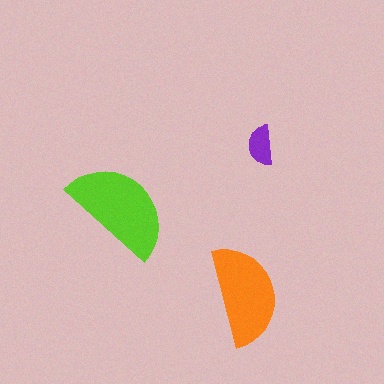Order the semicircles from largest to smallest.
the lime one, the orange one, the purple one.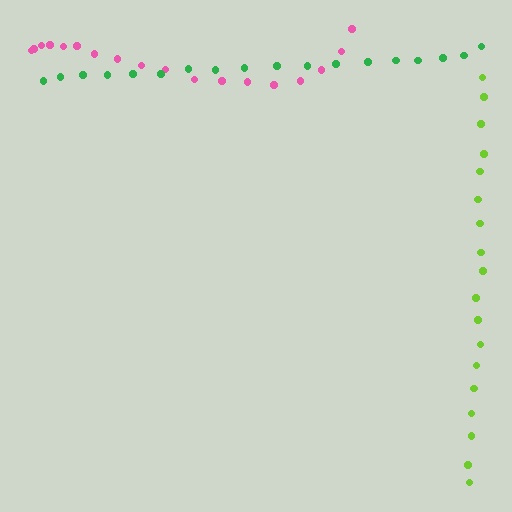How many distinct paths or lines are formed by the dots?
There are 3 distinct paths.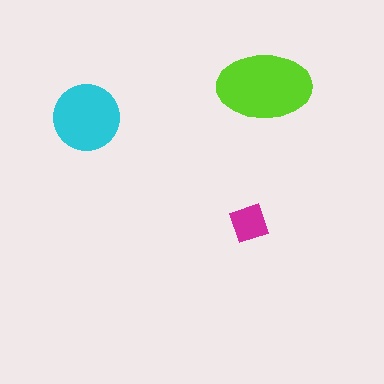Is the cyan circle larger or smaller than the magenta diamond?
Larger.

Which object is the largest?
The lime ellipse.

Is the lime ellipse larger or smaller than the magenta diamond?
Larger.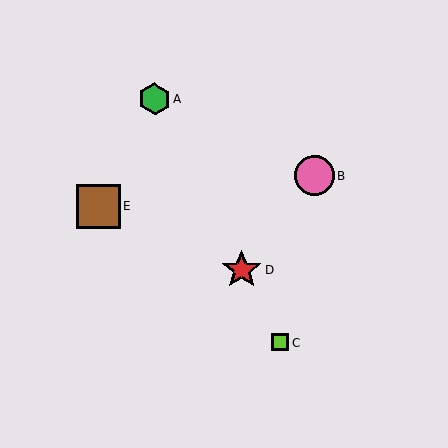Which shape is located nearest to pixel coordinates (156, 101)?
The green hexagon (labeled A) at (154, 99) is nearest to that location.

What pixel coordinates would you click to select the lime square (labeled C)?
Click at (280, 343) to select the lime square C.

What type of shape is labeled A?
Shape A is a green hexagon.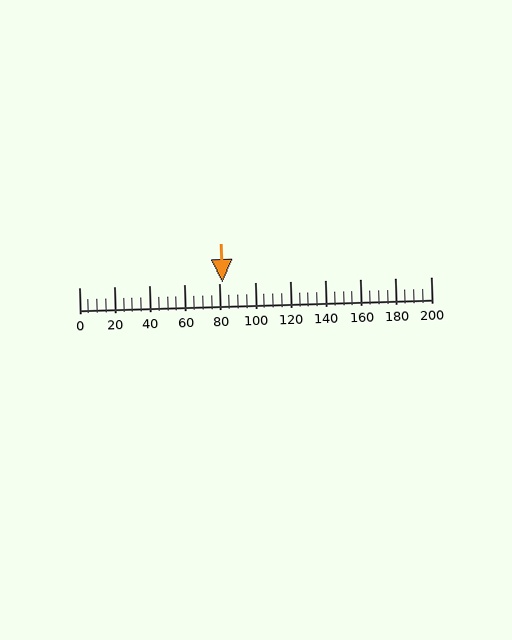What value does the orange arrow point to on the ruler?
The orange arrow points to approximately 81.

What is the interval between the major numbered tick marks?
The major tick marks are spaced 20 units apart.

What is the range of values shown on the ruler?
The ruler shows values from 0 to 200.